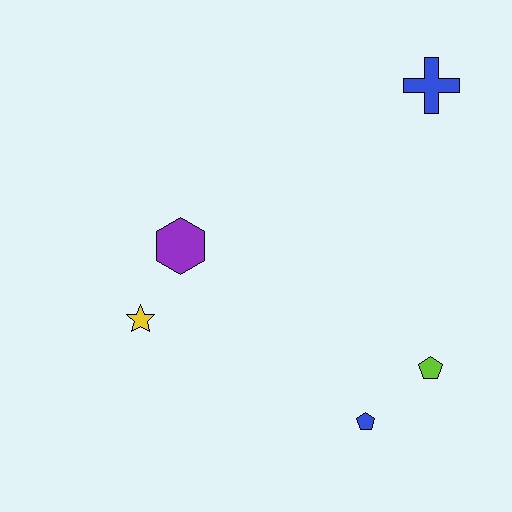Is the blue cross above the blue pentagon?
Yes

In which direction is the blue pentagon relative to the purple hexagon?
The blue pentagon is to the right of the purple hexagon.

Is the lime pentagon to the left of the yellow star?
No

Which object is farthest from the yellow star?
The blue cross is farthest from the yellow star.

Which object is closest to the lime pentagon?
The blue pentagon is closest to the lime pentagon.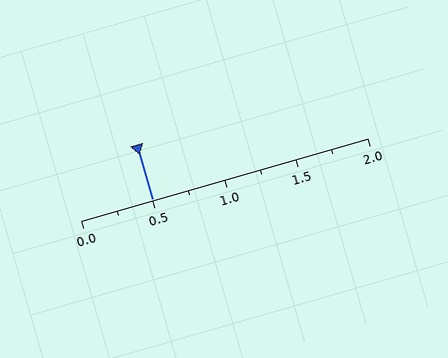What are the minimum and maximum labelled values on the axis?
The axis runs from 0.0 to 2.0.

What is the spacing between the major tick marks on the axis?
The major ticks are spaced 0.5 apart.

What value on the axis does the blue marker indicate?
The marker indicates approximately 0.5.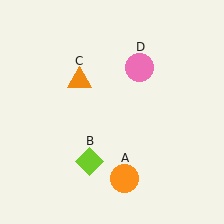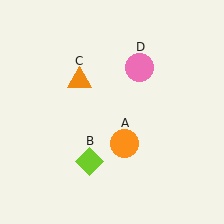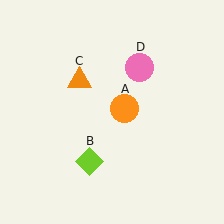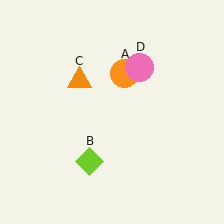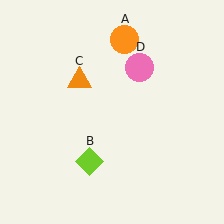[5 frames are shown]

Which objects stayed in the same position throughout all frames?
Lime diamond (object B) and orange triangle (object C) and pink circle (object D) remained stationary.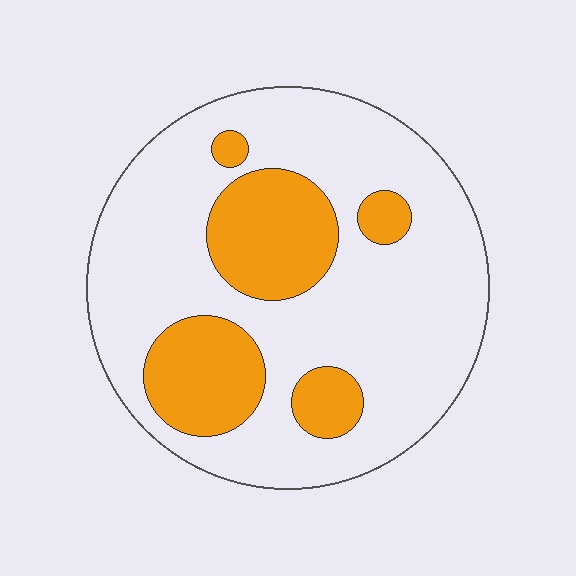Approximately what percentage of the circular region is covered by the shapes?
Approximately 25%.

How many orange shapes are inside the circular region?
5.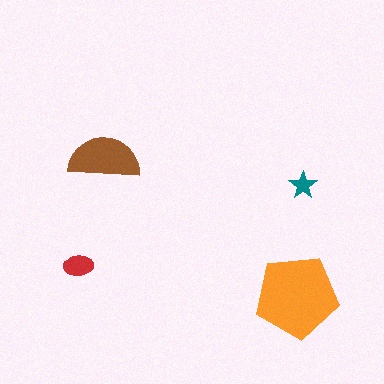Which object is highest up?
The brown semicircle is topmost.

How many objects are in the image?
There are 4 objects in the image.